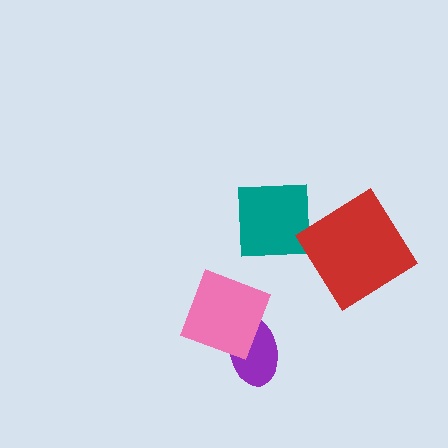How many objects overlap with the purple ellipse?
1 object overlaps with the purple ellipse.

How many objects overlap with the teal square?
0 objects overlap with the teal square.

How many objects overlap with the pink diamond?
1 object overlaps with the pink diamond.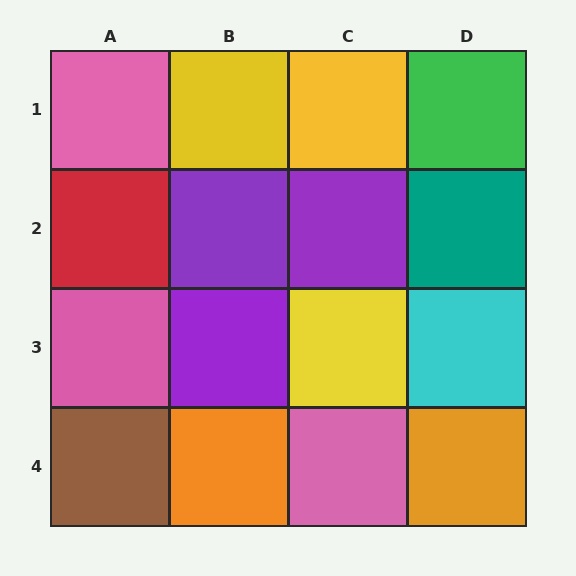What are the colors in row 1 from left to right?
Pink, yellow, yellow, green.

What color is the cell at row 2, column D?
Teal.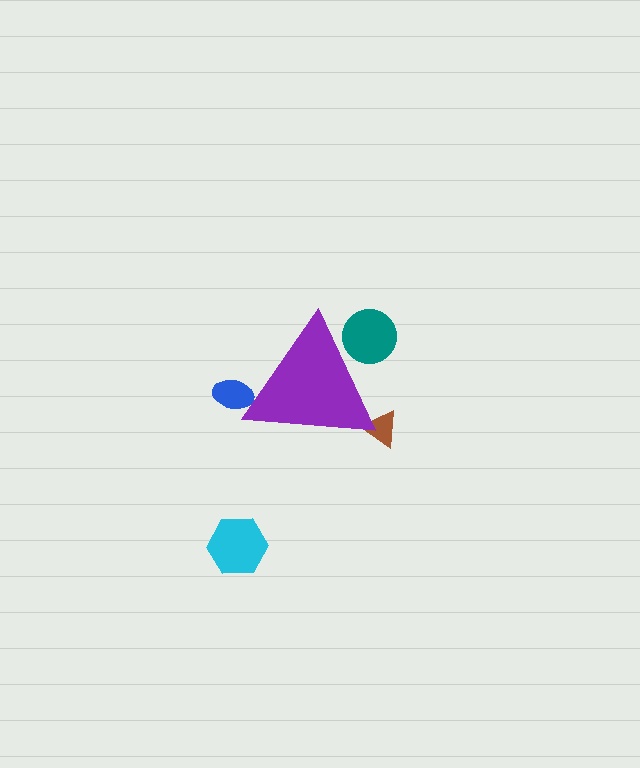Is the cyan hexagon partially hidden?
No, the cyan hexagon is fully visible.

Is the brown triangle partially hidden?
Yes, the brown triangle is partially hidden behind the purple triangle.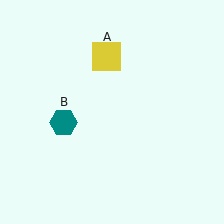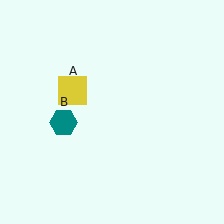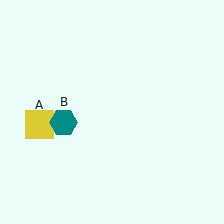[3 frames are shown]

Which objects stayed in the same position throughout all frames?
Teal hexagon (object B) remained stationary.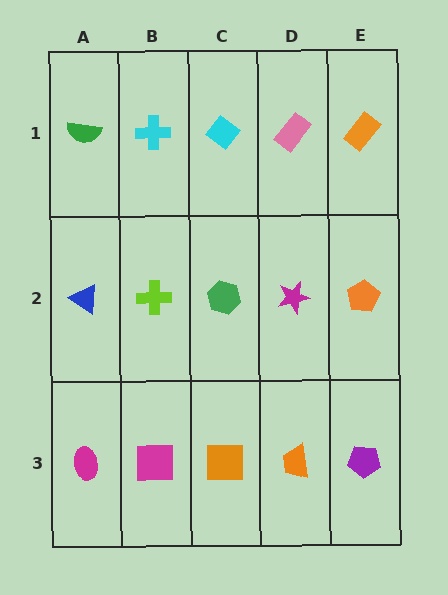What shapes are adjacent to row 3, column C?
A green hexagon (row 2, column C), a magenta square (row 3, column B), an orange trapezoid (row 3, column D).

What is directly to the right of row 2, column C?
A magenta star.